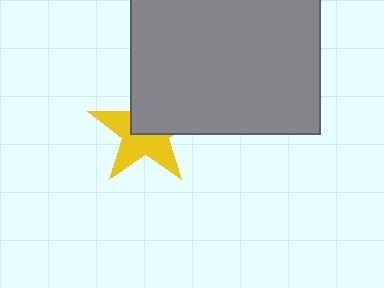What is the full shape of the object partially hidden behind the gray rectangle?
The partially hidden object is a yellow star.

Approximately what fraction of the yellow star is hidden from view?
Roughly 46% of the yellow star is hidden behind the gray rectangle.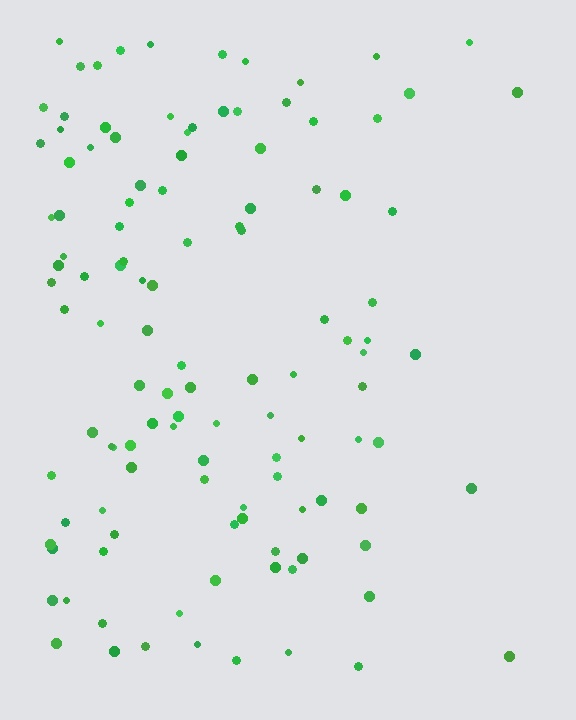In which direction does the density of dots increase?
From right to left, with the left side densest.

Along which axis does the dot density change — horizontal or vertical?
Horizontal.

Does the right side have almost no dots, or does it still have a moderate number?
Still a moderate number, just noticeably fewer than the left.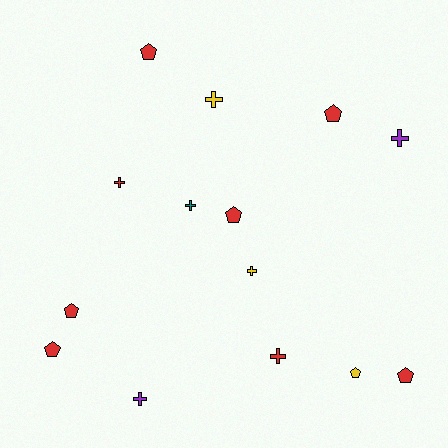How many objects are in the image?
There are 14 objects.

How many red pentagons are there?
There are 6 red pentagons.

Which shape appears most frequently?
Pentagon, with 7 objects.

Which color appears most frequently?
Red, with 8 objects.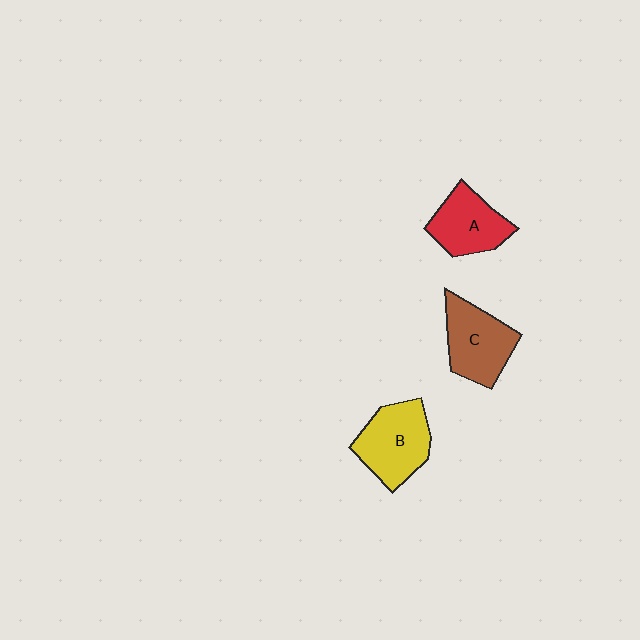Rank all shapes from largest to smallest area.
From largest to smallest: B (yellow), C (brown), A (red).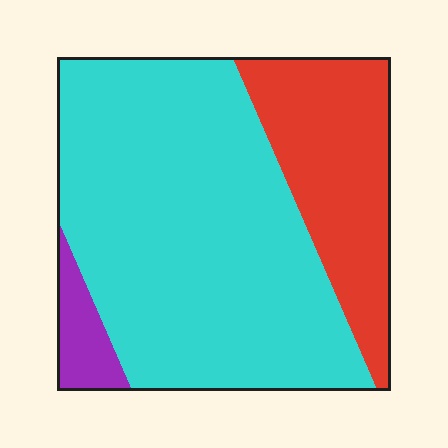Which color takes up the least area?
Purple, at roughly 5%.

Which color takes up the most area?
Cyan, at roughly 70%.